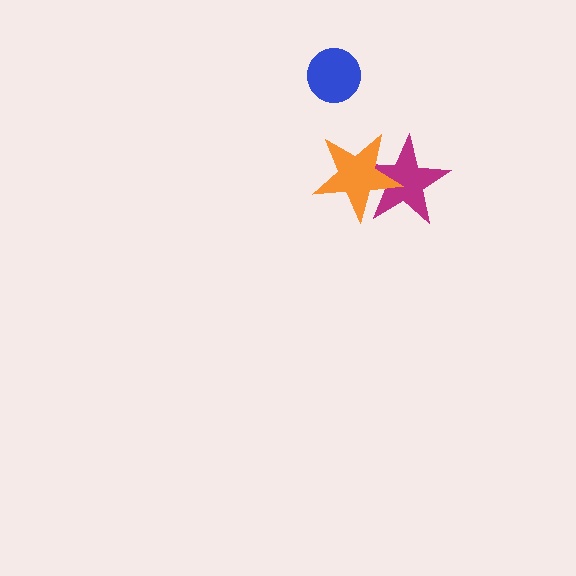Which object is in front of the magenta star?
The orange star is in front of the magenta star.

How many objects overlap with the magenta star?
1 object overlaps with the magenta star.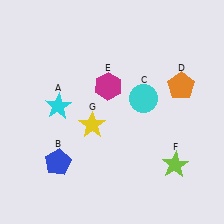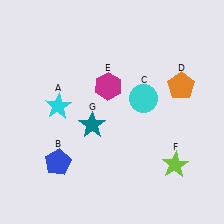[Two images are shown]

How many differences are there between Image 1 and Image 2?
There is 1 difference between the two images.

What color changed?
The star (G) changed from yellow in Image 1 to teal in Image 2.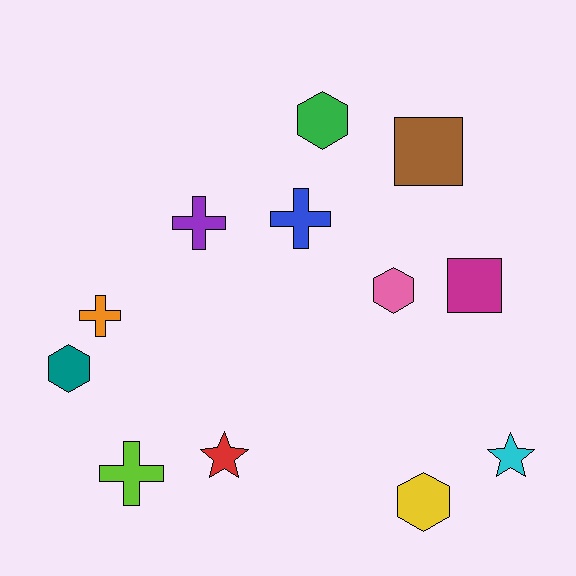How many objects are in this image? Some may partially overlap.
There are 12 objects.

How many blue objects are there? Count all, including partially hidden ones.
There is 1 blue object.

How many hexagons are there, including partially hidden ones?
There are 4 hexagons.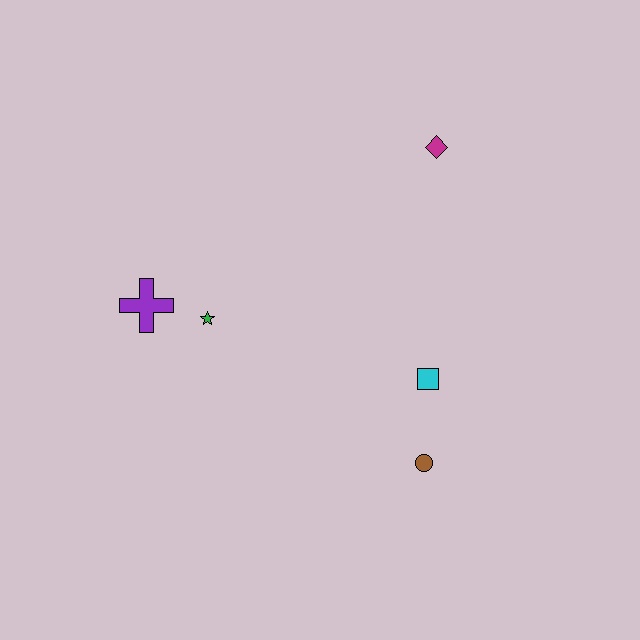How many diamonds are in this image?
There is 1 diamond.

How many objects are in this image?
There are 5 objects.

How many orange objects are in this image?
There are no orange objects.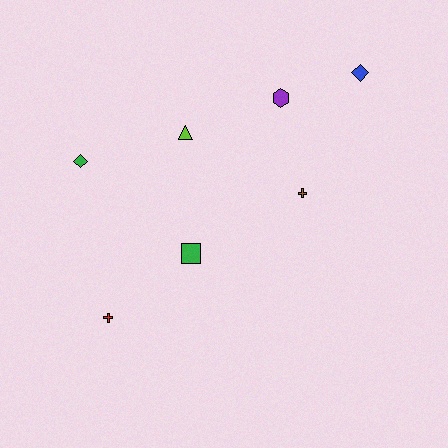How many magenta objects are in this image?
There are no magenta objects.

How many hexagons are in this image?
There is 1 hexagon.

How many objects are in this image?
There are 7 objects.